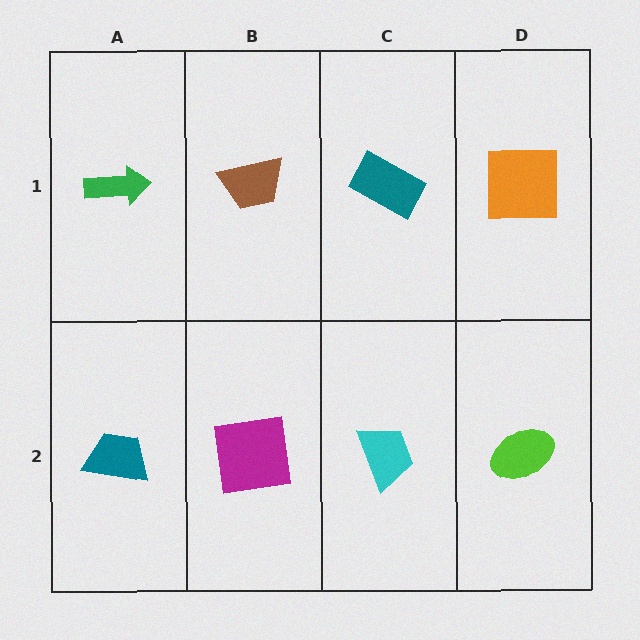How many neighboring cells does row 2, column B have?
3.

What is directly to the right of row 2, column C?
A lime ellipse.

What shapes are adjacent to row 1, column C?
A cyan trapezoid (row 2, column C), a brown trapezoid (row 1, column B), an orange square (row 1, column D).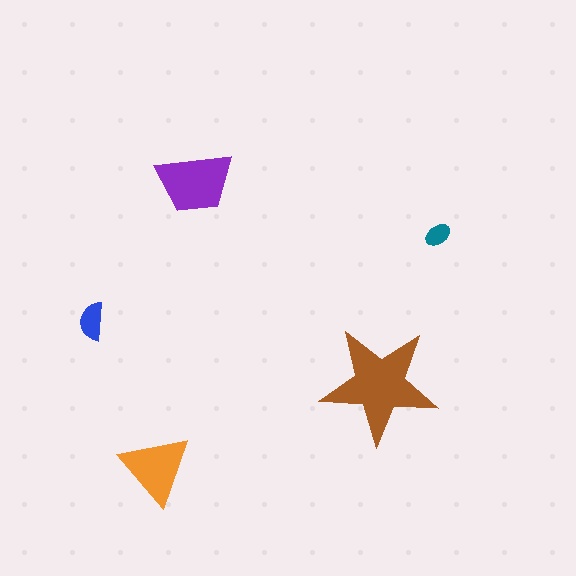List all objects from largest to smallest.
The brown star, the purple trapezoid, the orange triangle, the blue semicircle, the teal ellipse.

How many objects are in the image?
There are 5 objects in the image.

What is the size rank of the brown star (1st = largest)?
1st.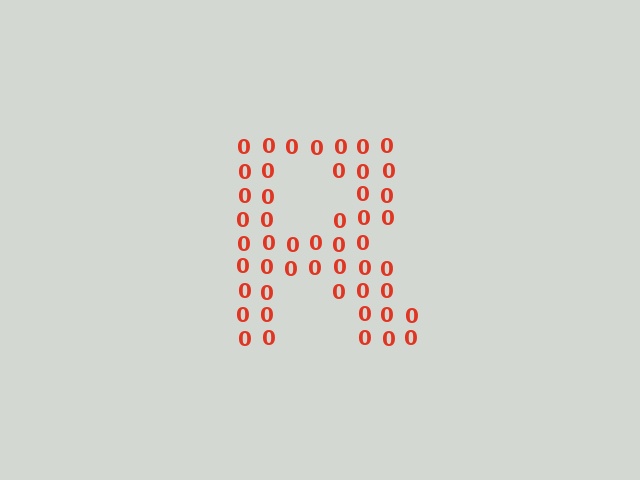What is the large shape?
The large shape is the letter R.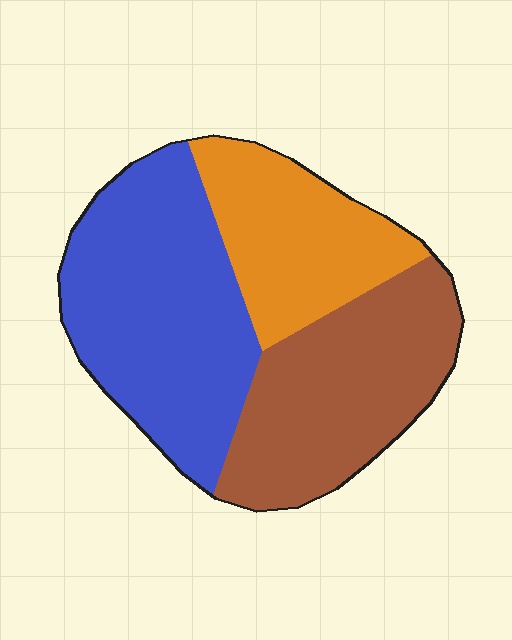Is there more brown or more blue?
Blue.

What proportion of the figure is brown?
Brown takes up about one third (1/3) of the figure.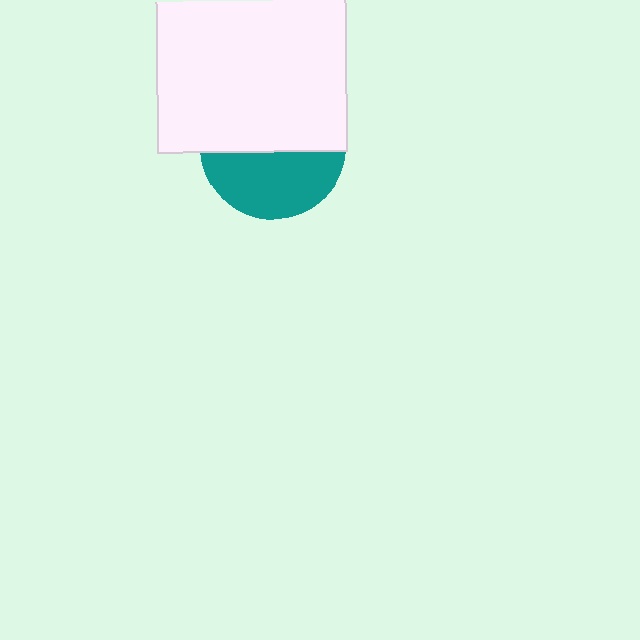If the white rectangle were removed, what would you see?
You would see the complete teal circle.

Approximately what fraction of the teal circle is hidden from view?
Roughly 55% of the teal circle is hidden behind the white rectangle.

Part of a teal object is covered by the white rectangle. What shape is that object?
It is a circle.